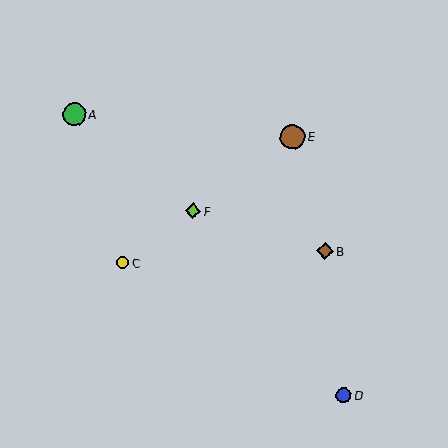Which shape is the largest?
The brown circle (labeled E) is the largest.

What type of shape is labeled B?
Shape B is a brown diamond.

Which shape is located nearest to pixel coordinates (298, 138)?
The brown circle (labeled E) at (292, 137) is nearest to that location.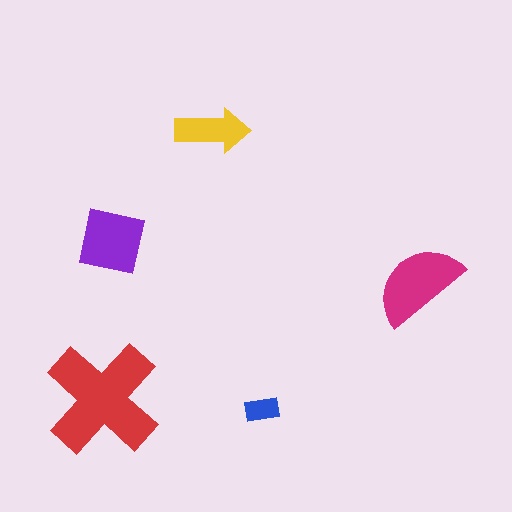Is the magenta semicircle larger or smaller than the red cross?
Smaller.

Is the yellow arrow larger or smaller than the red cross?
Smaller.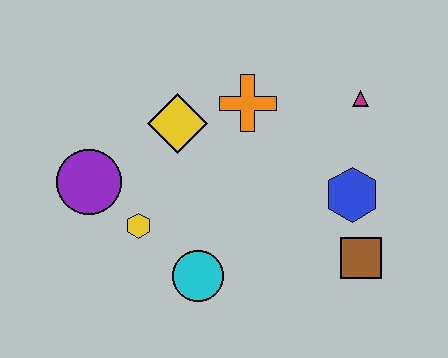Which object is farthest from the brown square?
The purple circle is farthest from the brown square.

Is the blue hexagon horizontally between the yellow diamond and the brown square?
Yes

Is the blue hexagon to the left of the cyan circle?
No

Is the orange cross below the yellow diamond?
No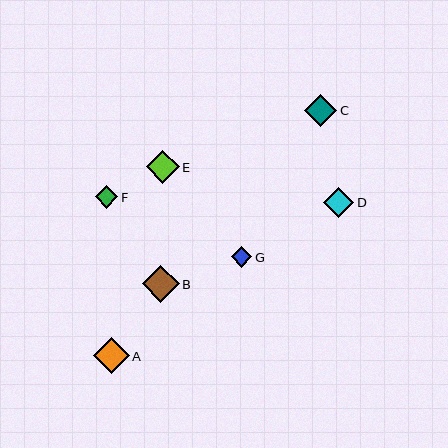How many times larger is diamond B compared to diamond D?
Diamond B is approximately 1.2 times the size of diamond D.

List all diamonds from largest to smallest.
From largest to smallest: B, A, E, C, D, F, G.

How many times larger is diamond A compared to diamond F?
Diamond A is approximately 1.6 times the size of diamond F.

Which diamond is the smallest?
Diamond G is the smallest with a size of approximately 21 pixels.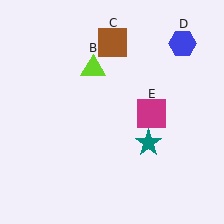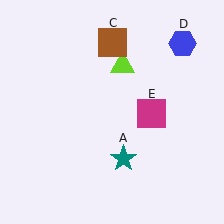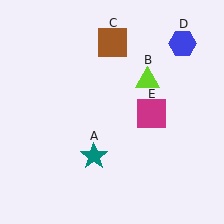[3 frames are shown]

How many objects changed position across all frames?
2 objects changed position: teal star (object A), lime triangle (object B).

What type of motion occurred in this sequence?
The teal star (object A), lime triangle (object B) rotated clockwise around the center of the scene.